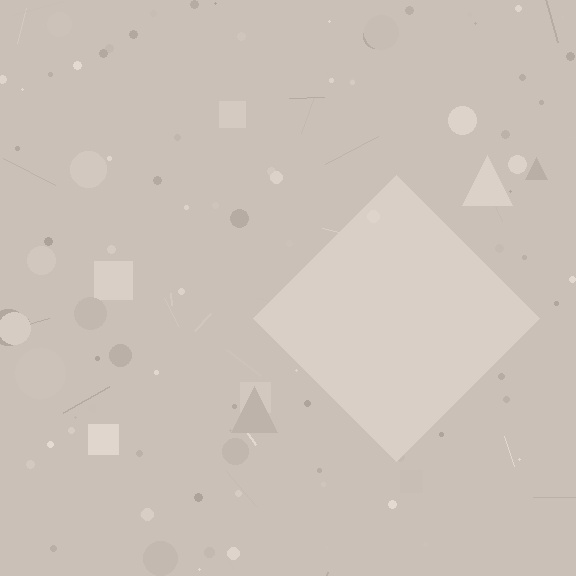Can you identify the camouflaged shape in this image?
The camouflaged shape is a diamond.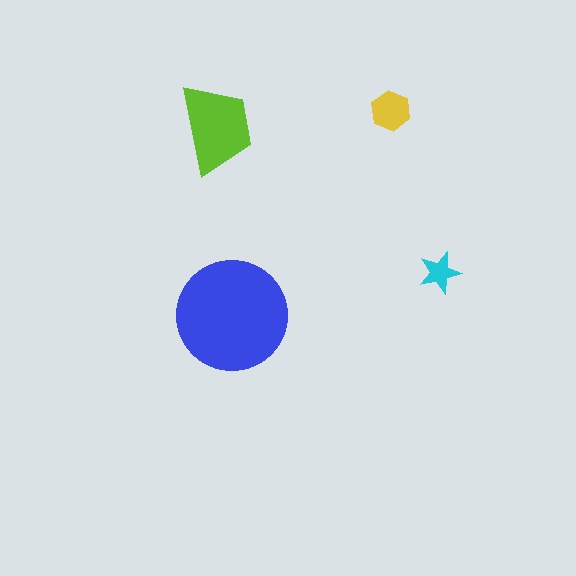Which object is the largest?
The blue circle.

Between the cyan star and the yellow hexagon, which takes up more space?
The yellow hexagon.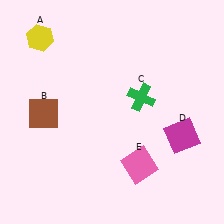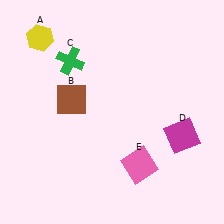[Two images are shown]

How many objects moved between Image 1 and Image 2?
2 objects moved between the two images.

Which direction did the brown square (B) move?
The brown square (B) moved right.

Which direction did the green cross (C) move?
The green cross (C) moved left.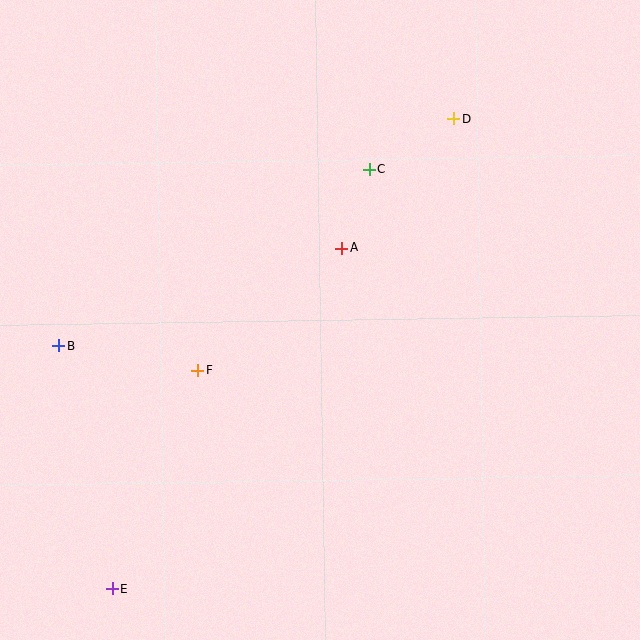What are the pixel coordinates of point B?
Point B is at (59, 346).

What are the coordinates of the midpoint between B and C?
The midpoint between B and C is at (214, 258).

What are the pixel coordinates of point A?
Point A is at (342, 248).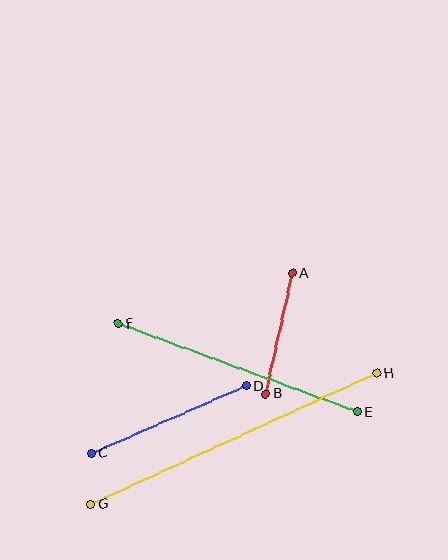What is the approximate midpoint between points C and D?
The midpoint is at approximately (169, 420) pixels.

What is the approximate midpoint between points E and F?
The midpoint is at approximately (238, 368) pixels.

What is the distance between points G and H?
The distance is approximately 315 pixels.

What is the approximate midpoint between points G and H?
The midpoint is at approximately (234, 439) pixels.